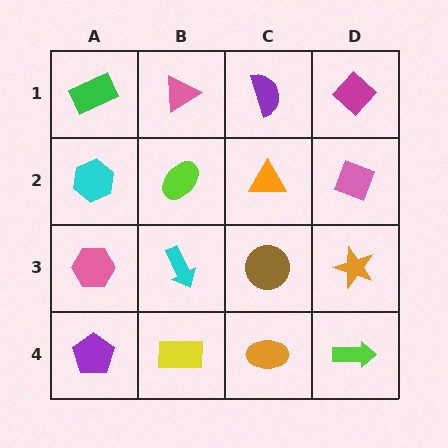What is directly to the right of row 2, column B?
An orange triangle.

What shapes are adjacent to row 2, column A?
A green rectangle (row 1, column A), a pink hexagon (row 3, column A), a lime ellipse (row 2, column B).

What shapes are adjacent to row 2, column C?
A purple semicircle (row 1, column C), a brown circle (row 3, column C), a lime ellipse (row 2, column B), a pink diamond (row 2, column D).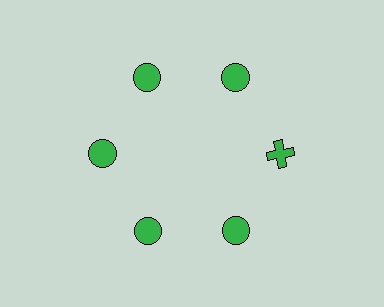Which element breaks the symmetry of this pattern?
The green cross at roughly the 3 o'clock position breaks the symmetry. All other shapes are green circles.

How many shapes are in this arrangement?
There are 6 shapes arranged in a ring pattern.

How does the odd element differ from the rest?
It has a different shape: cross instead of circle.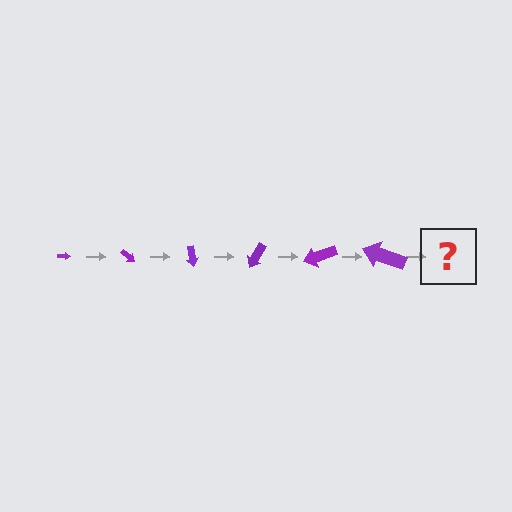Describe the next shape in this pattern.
It should be an arrow, larger than the previous one and rotated 240 degrees from the start.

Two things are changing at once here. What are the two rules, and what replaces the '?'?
The two rules are that the arrow grows larger each step and it rotates 40 degrees each step. The '?' should be an arrow, larger than the previous one and rotated 240 degrees from the start.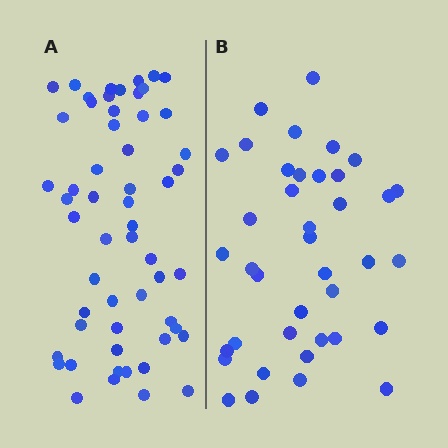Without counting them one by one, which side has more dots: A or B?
Region A (the left region) has more dots.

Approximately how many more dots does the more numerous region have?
Region A has approximately 15 more dots than region B.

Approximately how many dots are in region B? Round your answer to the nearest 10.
About 40 dots. (The exact count is 39, which rounds to 40.)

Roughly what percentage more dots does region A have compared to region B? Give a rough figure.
About 45% more.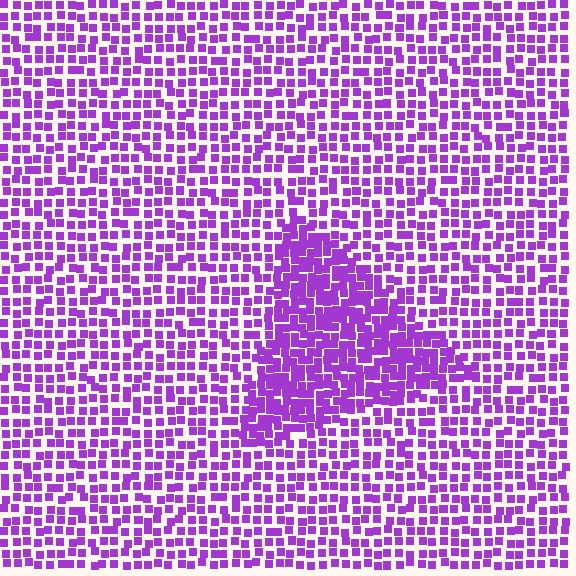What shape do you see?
I see a triangle.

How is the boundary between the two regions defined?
The boundary is defined by a change in element density (approximately 1.7x ratio). All elements are the same color, size, and shape.